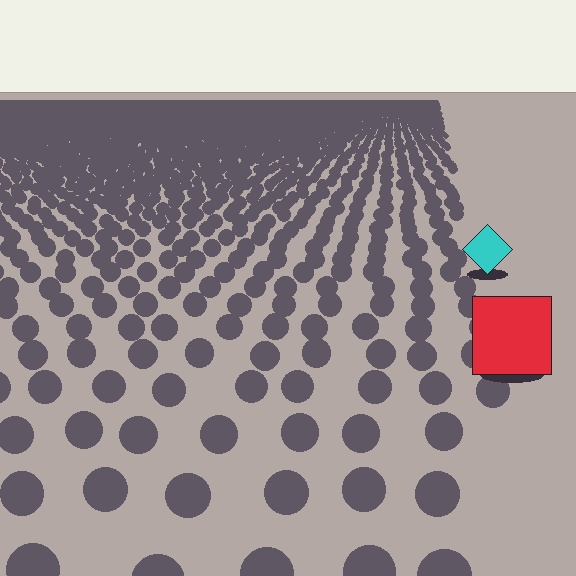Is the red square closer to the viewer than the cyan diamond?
Yes. The red square is closer — you can tell from the texture gradient: the ground texture is coarser near it.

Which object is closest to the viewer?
The red square is closest. The texture marks near it are larger and more spread out.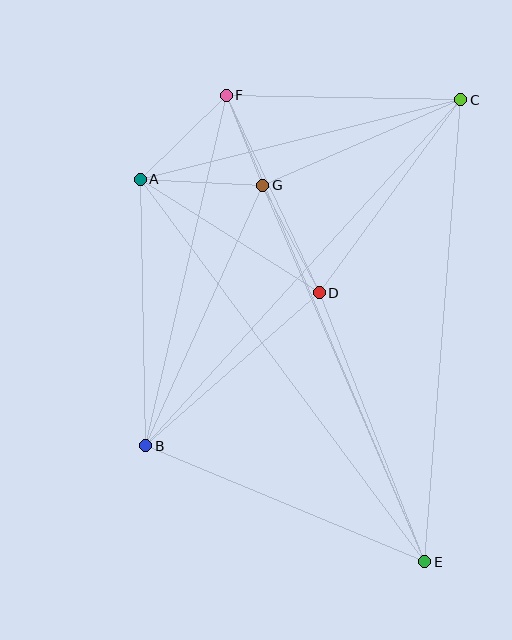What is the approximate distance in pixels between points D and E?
The distance between D and E is approximately 289 pixels.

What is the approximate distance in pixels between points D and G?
The distance between D and G is approximately 122 pixels.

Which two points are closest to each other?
Points F and G are closest to each other.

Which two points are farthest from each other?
Points E and F are farthest from each other.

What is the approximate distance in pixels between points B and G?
The distance between B and G is approximately 286 pixels.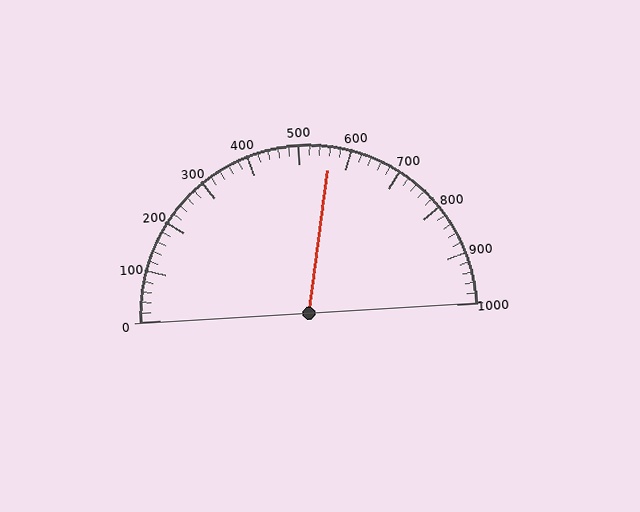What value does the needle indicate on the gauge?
The needle indicates approximately 560.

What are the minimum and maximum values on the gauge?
The gauge ranges from 0 to 1000.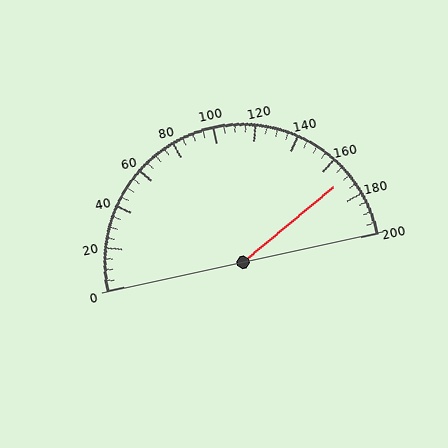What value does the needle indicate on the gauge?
The needle indicates approximately 170.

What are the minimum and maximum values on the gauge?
The gauge ranges from 0 to 200.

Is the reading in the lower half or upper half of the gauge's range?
The reading is in the upper half of the range (0 to 200).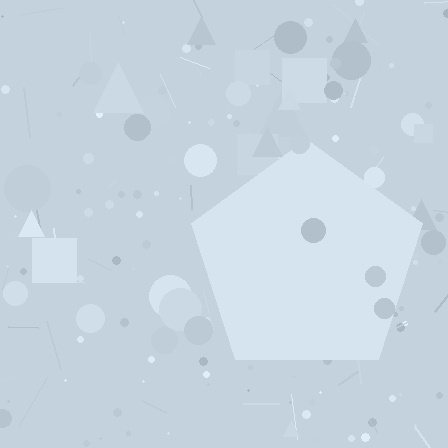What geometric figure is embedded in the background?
A pentagon is embedded in the background.